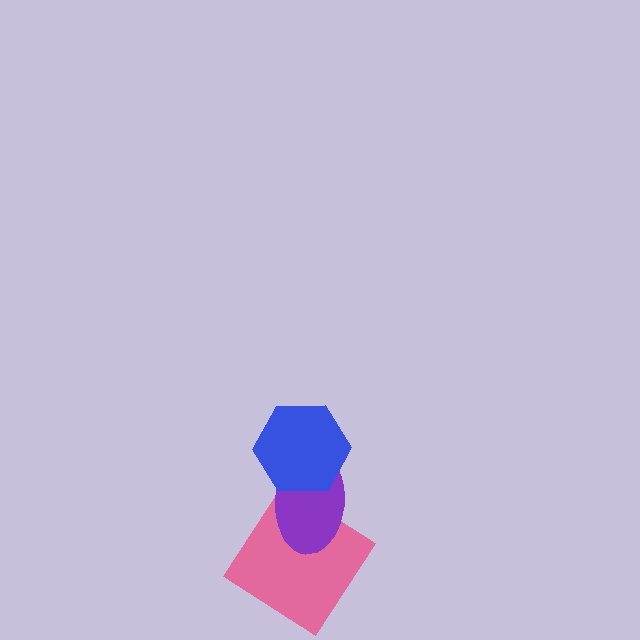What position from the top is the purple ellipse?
The purple ellipse is 2nd from the top.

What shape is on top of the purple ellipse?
The blue hexagon is on top of the purple ellipse.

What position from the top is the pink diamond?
The pink diamond is 3rd from the top.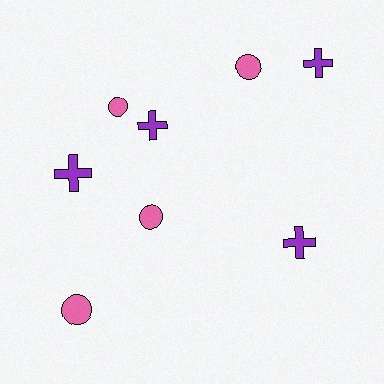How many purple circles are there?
There are no purple circles.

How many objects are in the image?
There are 8 objects.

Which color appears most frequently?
Pink, with 4 objects.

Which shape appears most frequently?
Circle, with 4 objects.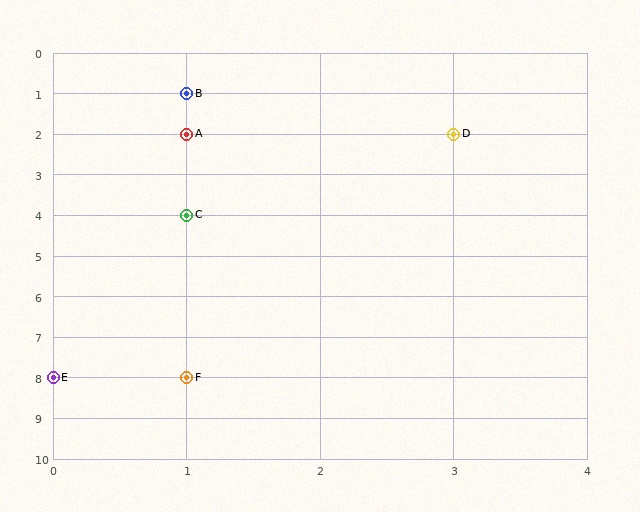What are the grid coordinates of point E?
Point E is at grid coordinates (0, 8).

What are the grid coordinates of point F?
Point F is at grid coordinates (1, 8).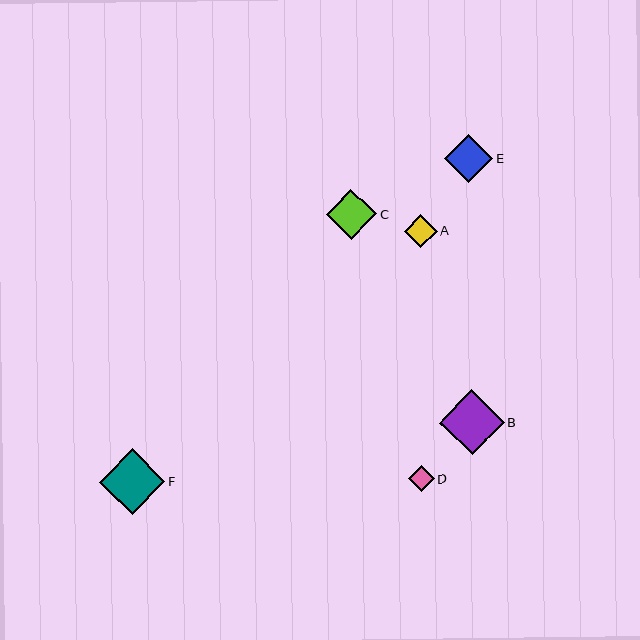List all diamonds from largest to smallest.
From largest to smallest: F, B, C, E, A, D.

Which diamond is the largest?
Diamond F is the largest with a size of approximately 66 pixels.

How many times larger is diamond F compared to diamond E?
Diamond F is approximately 1.4 times the size of diamond E.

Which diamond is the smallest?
Diamond D is the smallest with a size of approximately 26 pixels.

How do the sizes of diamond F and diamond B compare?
Diamond F and diamond B are approximately the same size.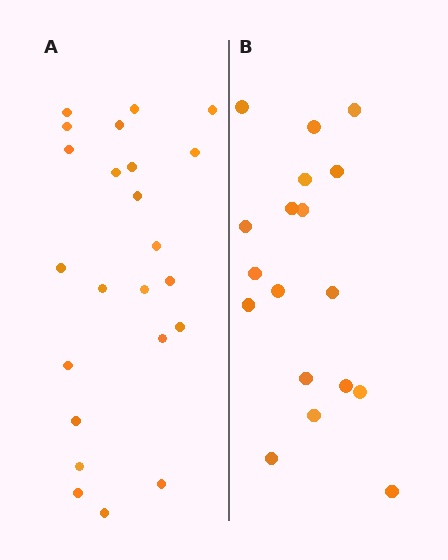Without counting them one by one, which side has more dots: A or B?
Region A (the left region) has more dots.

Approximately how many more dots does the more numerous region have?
Region A has about 5 more dots than region B.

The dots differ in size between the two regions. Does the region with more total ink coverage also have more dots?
No. Region B has more total ink coverage because its dots are larger, but region A actually contains more individual dots. Total area can be misleading — the number of items is what matters here.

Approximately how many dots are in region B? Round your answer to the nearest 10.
About 20 dots. (The exact count is 18, which rounds to 20.)